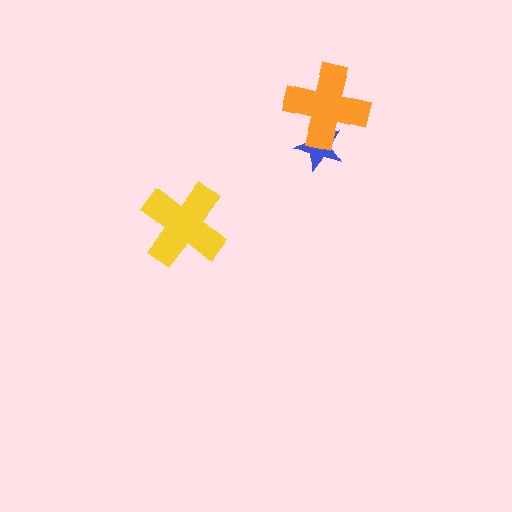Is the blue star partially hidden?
Yes, it is partially covered by another shape.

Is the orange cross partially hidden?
No, no other shape covers it.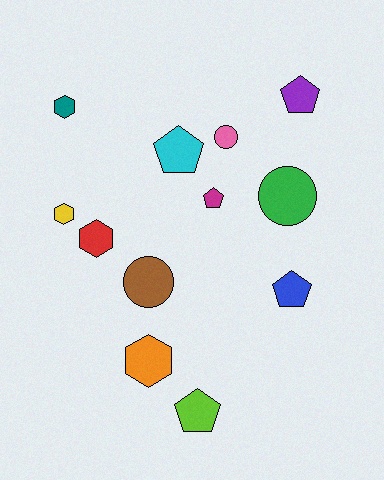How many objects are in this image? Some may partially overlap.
There are 12 objects.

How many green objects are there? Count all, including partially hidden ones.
There is 1 green object.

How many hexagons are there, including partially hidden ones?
There are 4 hexagons.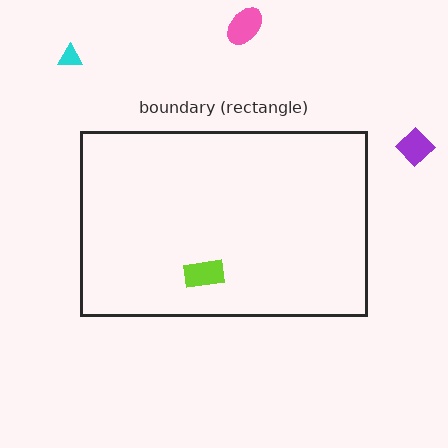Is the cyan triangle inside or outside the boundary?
Outside.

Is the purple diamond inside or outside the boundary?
Outside.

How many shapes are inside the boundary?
1 inside, 3 outside.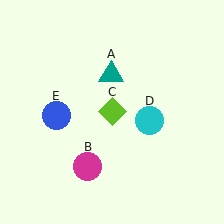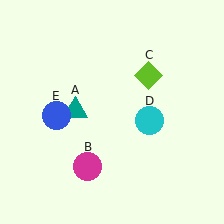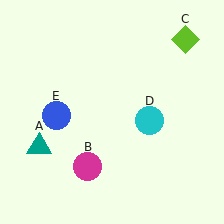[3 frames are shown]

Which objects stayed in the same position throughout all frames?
Magenta circle (object B) and cyan circle (object D) and blue circle (object E) remained stationary.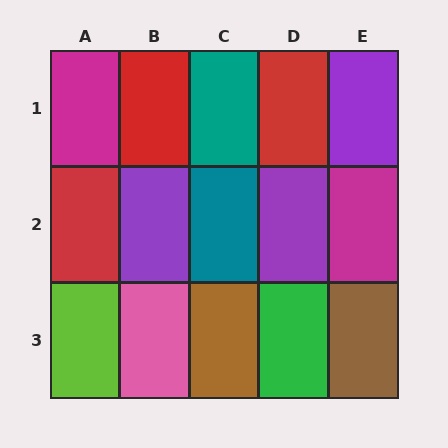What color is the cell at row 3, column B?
Pink.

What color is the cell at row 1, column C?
Teal.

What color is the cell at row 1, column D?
Red.